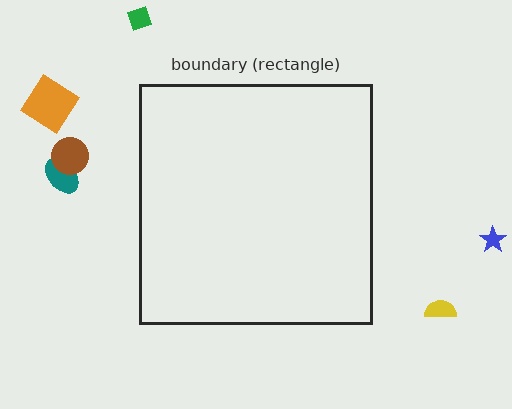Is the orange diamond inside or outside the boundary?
Outside.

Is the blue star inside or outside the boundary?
Outside.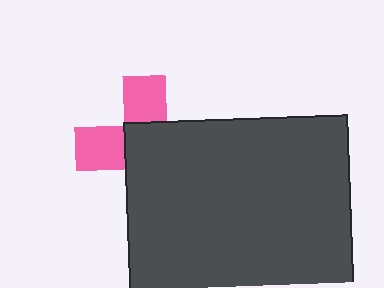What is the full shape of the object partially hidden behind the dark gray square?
The partially hidden object is a pink cross.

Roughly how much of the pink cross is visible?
A small part of it is visible (roughly 39%).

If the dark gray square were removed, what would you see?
You would see the complete pink cross.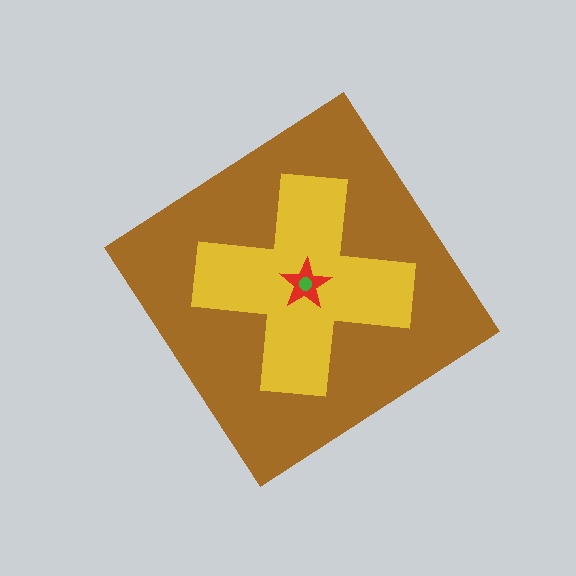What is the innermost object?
The green circle.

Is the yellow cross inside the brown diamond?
Yes.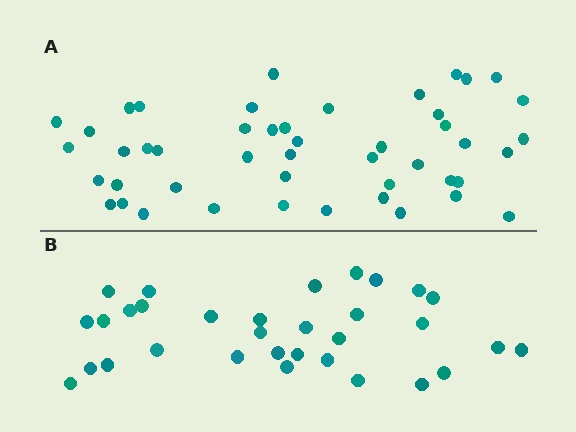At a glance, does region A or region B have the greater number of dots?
Region A (the top region) has more dots.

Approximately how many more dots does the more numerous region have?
Region A has approximately 15 more dots than region B.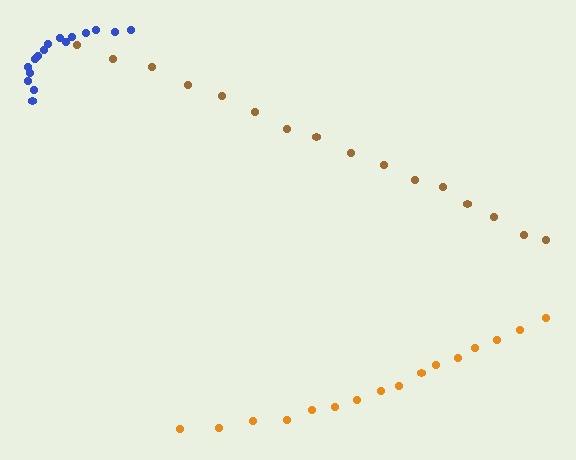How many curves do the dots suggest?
There are 3 distinct paths.